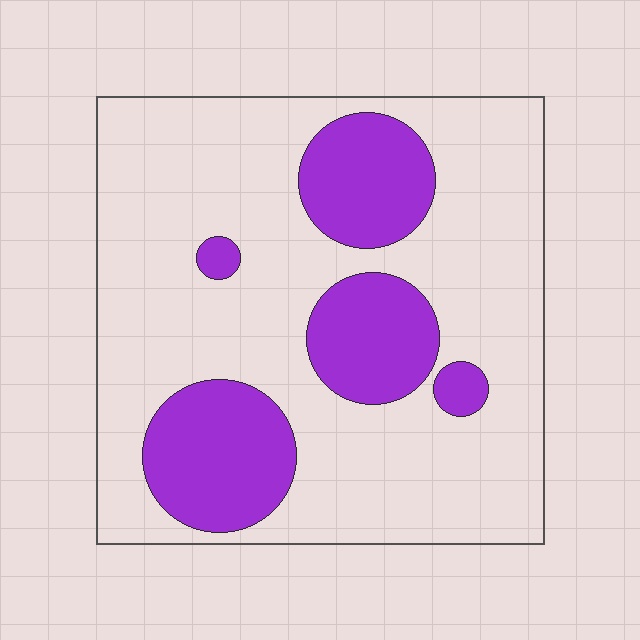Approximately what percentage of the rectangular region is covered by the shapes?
Approximately 25%.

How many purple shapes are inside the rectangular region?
5.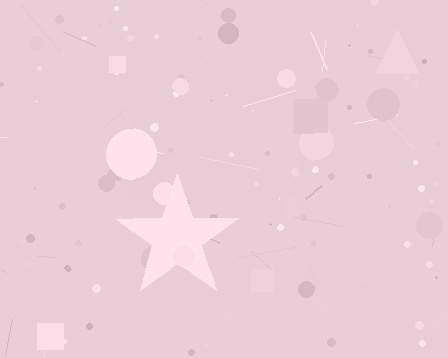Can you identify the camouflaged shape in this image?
The camouflaged shape is a star.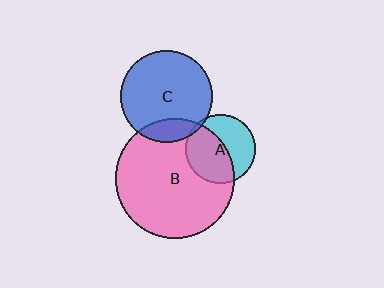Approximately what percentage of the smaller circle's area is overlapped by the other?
Approximately 55%.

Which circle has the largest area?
Circle B (pink).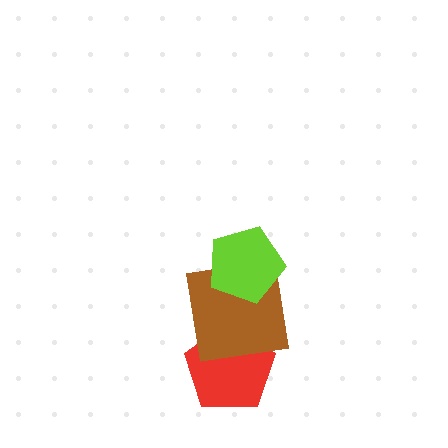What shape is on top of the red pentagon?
The brown square is on top of the red pentagon.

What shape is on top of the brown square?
The lime pentagon is on top of the brown square.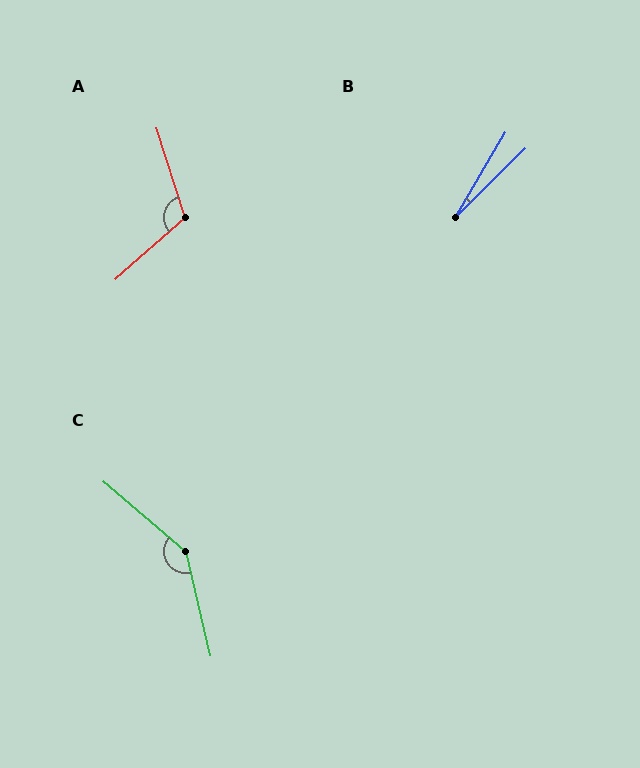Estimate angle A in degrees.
Approximately 113 degrees.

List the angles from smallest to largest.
B (15°), A (113°), C (144°).